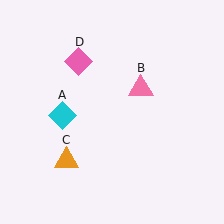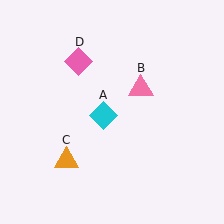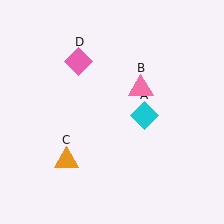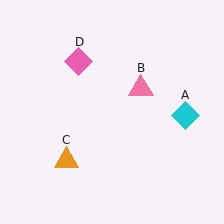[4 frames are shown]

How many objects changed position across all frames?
1 object changed position: cyan diamond (object A).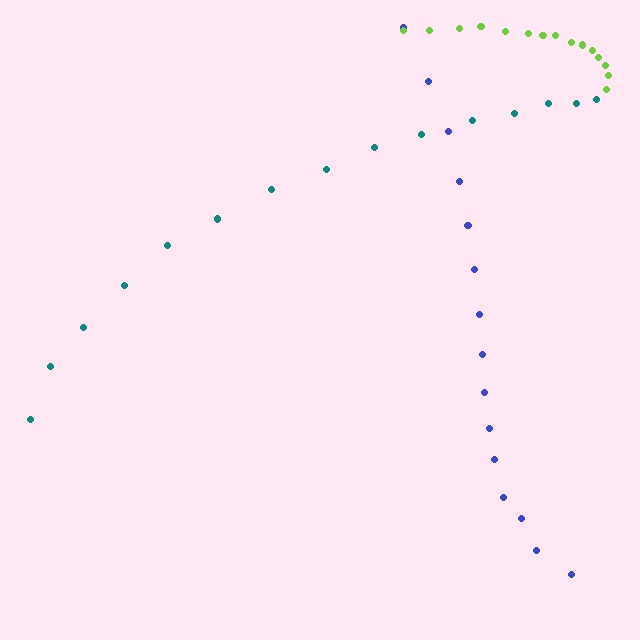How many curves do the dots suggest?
There are 3 distinct paths.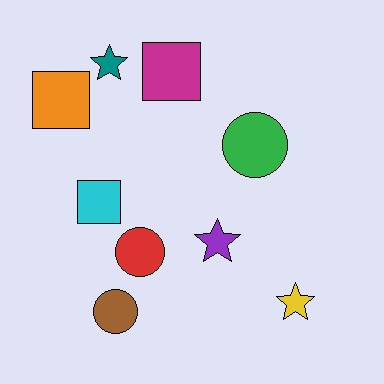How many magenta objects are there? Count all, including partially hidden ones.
There is 1 magenta object.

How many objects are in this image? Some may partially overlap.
There are 9 objects.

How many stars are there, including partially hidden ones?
There are 3 stars.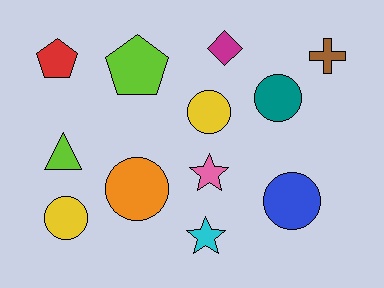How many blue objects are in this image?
There is 1 blue object.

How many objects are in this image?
There are 12 objects.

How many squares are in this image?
There are no squares.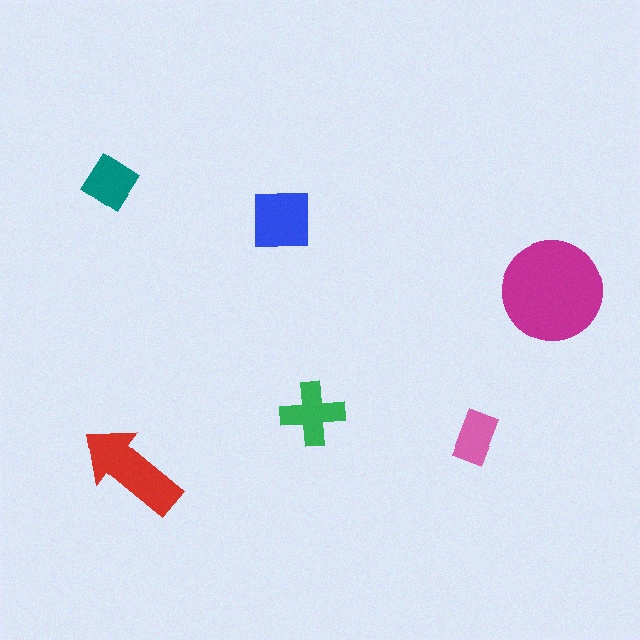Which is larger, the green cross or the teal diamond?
The green cross.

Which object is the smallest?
The pink rectangle.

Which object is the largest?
The magenta circle.